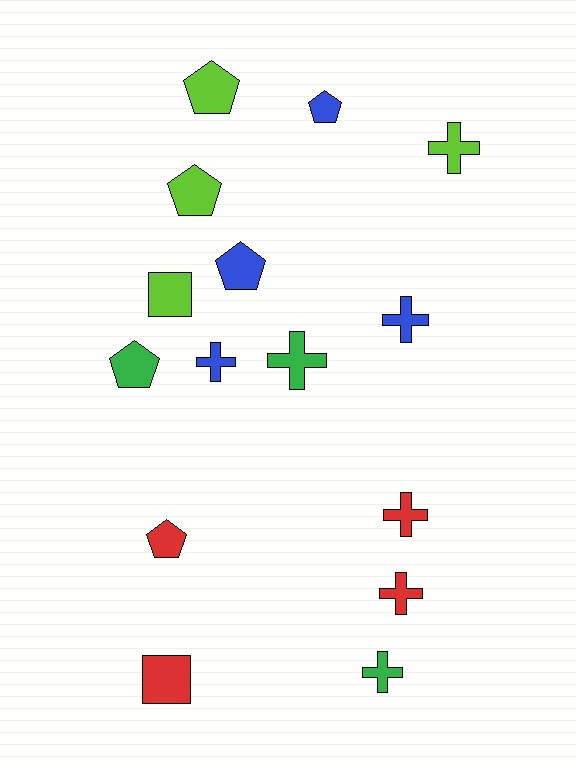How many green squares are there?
There are no green squares.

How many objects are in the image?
There are 15 objects.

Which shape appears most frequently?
Cross, with 7 objects.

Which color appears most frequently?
Lime, with 4 objects.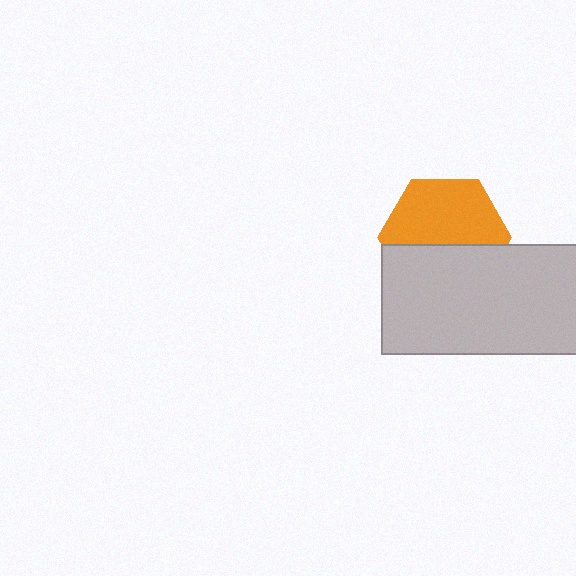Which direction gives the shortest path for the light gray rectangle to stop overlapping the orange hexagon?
Moving down gives the shortest separation.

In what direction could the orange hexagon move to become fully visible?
The orange hexagon could move up. That would shift it out from behind the light gray rectangle entirely.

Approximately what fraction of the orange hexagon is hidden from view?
Roughly 43% of the orange hexagon is hidden behind the light gray rectangle.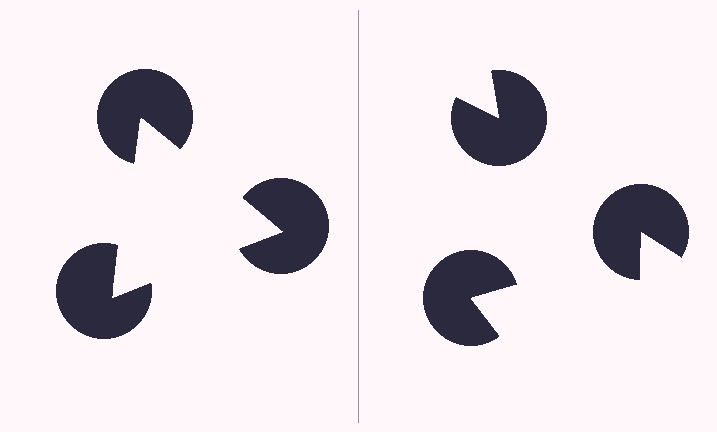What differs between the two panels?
The pac-man discs are positioned identically on both sides; only the wedge orientations differ. On the left they align to a triangle; on the right they are misaligned.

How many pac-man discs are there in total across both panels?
6 — 3 on each side.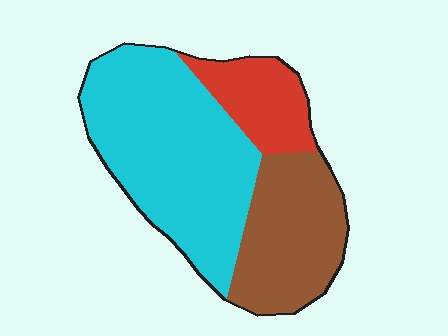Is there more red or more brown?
Brown.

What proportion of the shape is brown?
Brown takes up about one third (1/3) of the shape.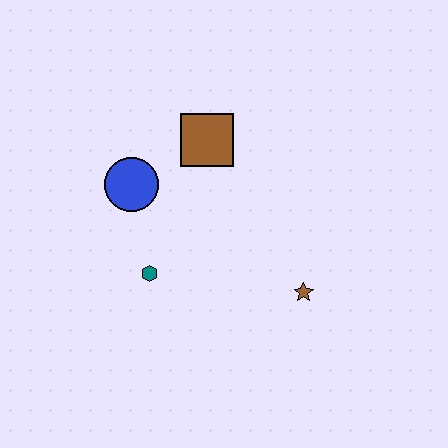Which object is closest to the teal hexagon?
The blue circle is closest to the teal hexagon.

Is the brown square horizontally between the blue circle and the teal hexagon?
No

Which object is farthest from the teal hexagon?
The brown star is farthest from the teal hexagon.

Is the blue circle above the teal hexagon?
Yes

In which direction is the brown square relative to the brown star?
The brown square is above the brown star.